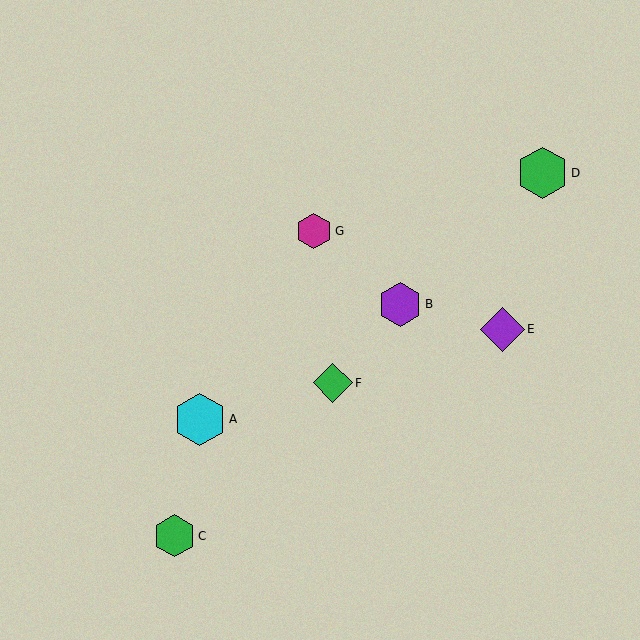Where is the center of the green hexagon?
The center of the green hexagon is at (174, 536).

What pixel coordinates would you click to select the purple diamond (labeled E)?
Click at (502, 329) to select the purple diamond E.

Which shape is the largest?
The cyan hexagon (labeled A) is the largest.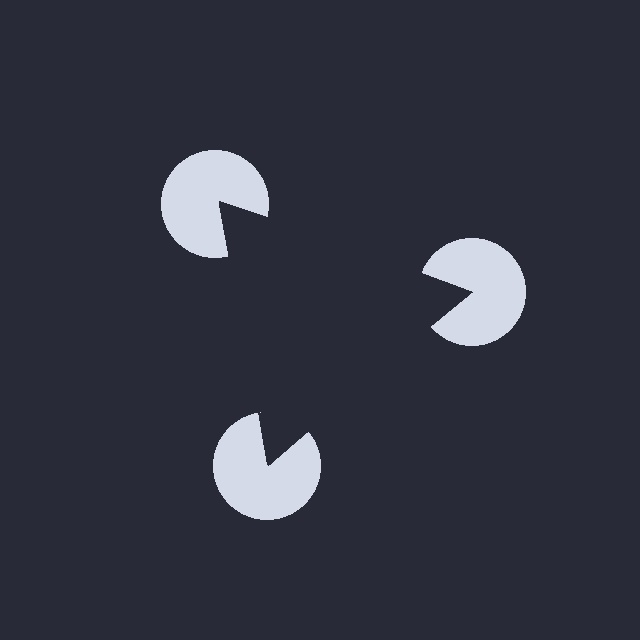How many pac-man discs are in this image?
There are 3 — one at each vertex of the illusory triangle.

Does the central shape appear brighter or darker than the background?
It typically appears slightly darker than the background, even though no actual brightness change is drawn.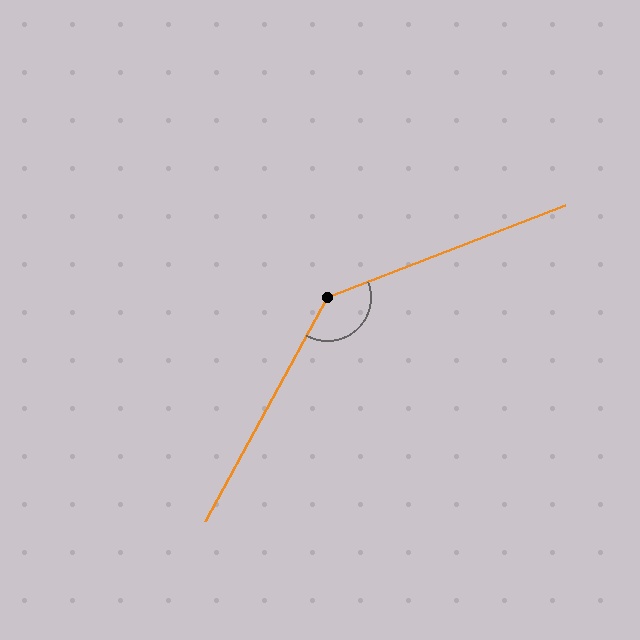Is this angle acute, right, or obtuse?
It is obtuse.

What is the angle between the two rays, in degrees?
Approximately 140 degrees.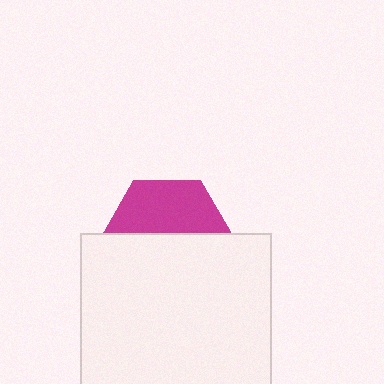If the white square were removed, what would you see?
You would see the complete magenta hexagon.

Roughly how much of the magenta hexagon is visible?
A small part of it is visible (roughly 44%).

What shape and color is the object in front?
The object in front is a white square.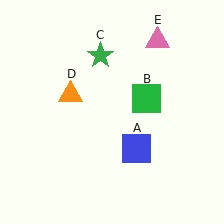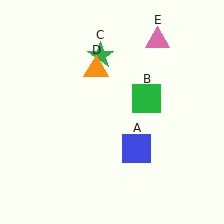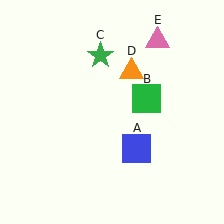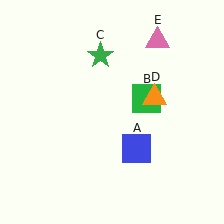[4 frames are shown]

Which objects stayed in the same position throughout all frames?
Blue square (object A) and green square (object B) and green star (object C) and pink triangle (object E) remained stationary.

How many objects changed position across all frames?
1 object changed position: orange triangle (object D).